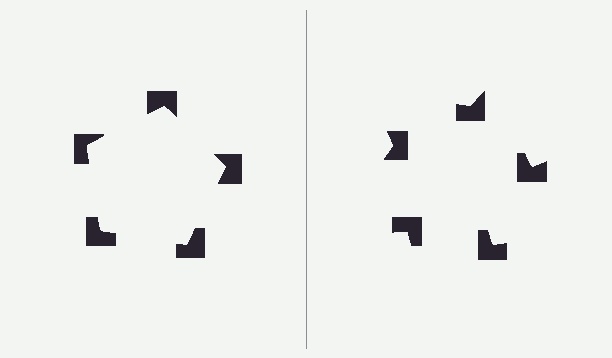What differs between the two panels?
The notched squares are positioned identically on both sides; only the wedge orientations differ. On the left they align to a pentagon; on the right they are misaligned.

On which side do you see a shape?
An illusory pentagon appears on the left side. On the right side the wedge cuts are rotated, so no coherent shape forms.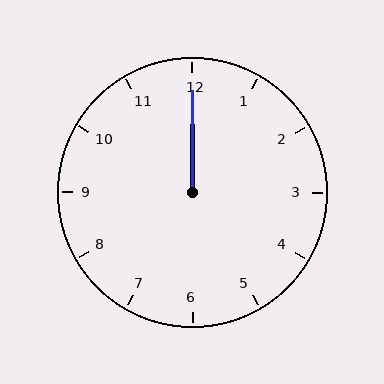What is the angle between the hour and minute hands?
Approximately 0 degrees.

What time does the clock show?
12:00.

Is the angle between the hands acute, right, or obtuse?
It is acute.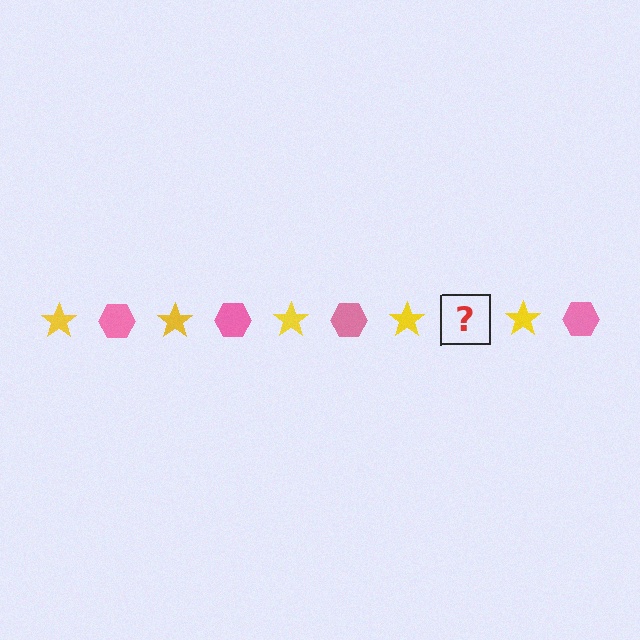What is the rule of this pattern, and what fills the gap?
The rule is that the pattern alternates between yellow star and pink hexagon. The gap should be filled with a pink hexagon.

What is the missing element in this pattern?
The missing element is a pink hexagon.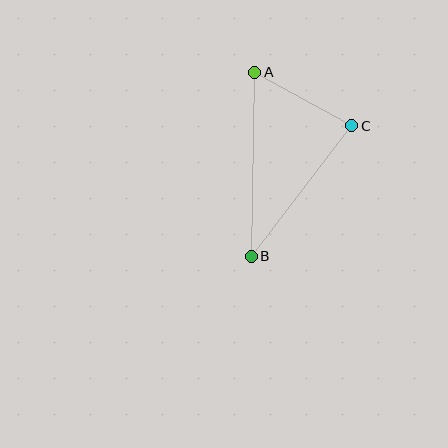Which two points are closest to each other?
Points A and C are closest to each other.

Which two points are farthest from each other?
Points A and B are farthest from each other.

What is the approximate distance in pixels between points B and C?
The distance between B and C is approximately 165 pixels.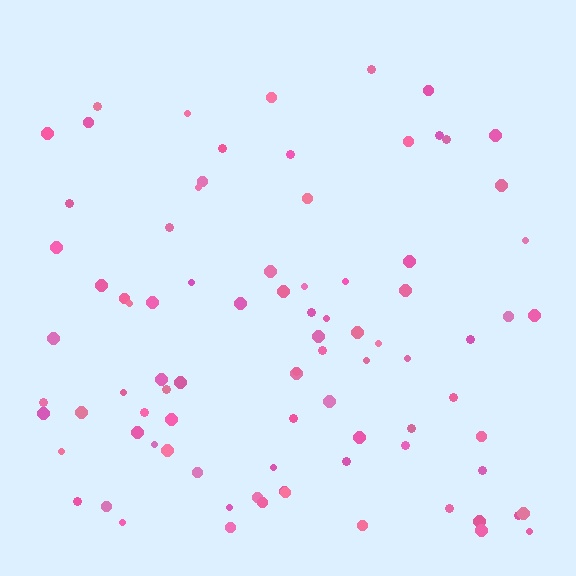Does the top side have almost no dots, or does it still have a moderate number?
Still a moderate number, just noticeably fewer than the bottom.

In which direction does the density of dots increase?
From top to bottom, with the bottom side densest.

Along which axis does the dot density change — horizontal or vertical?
Vertical.